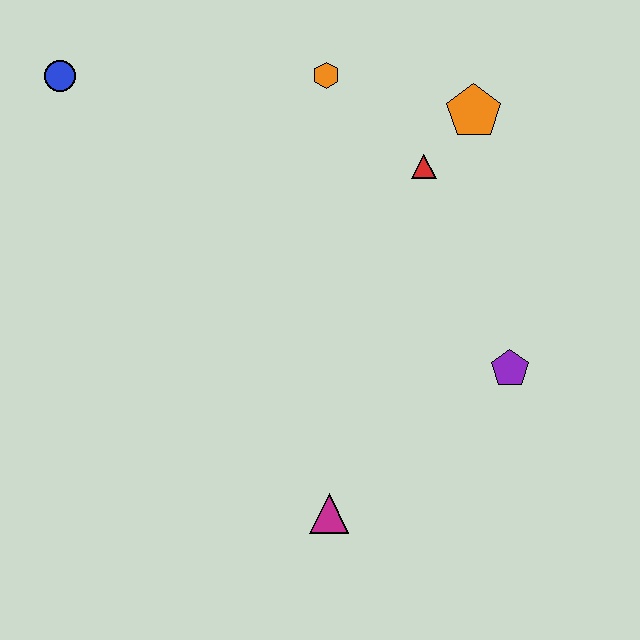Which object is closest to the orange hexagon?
The red triangle is closest to the orange hexagon.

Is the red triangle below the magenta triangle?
No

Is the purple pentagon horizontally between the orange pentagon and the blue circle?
No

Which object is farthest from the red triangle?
The blue circle is farthest from the red triangle.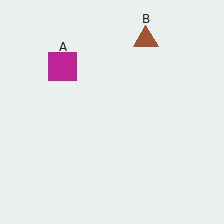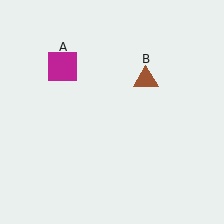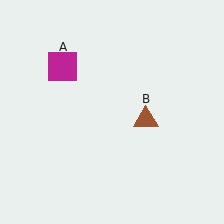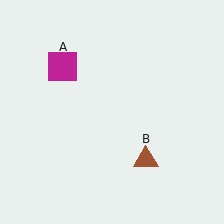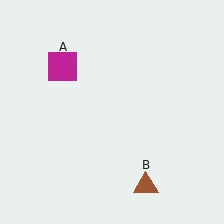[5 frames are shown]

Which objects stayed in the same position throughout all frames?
Magenta square (object A) remained stationary.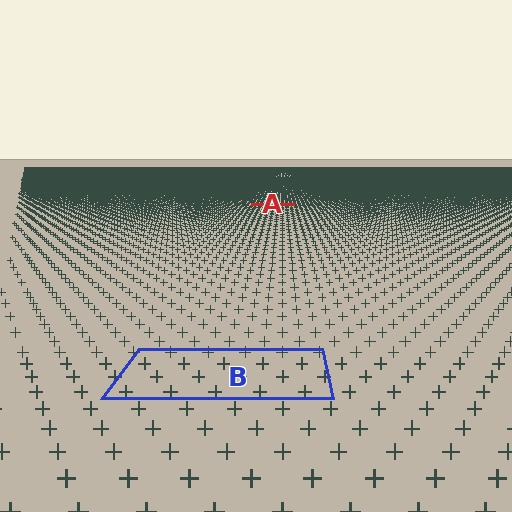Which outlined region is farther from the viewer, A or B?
Region A is farther from the viewer — the texture elements inside it appear smaller and more densely packed.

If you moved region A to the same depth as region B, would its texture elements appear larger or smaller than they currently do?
They would appear larger. At a closer depth, the same texture elements are projected at a bigger on-screen size.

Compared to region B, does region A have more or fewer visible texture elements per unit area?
Region A has more texture elements per unit area — they are packed more densely because it is farther away.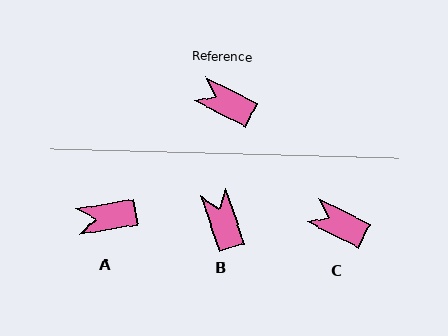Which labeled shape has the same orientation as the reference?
C.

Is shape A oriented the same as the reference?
No, it is off by about 36 degrees.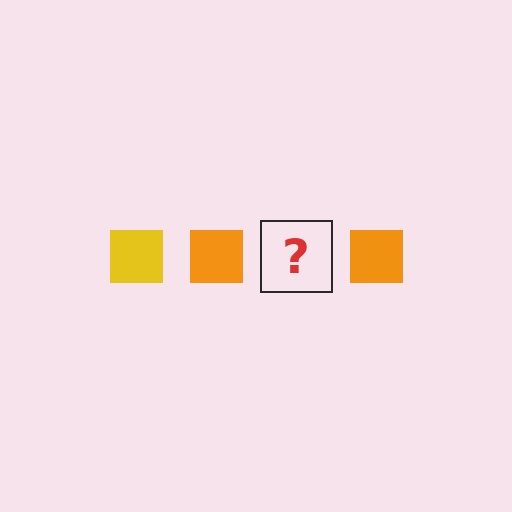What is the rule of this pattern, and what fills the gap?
The rule is that the pattern cycles through yellow, orange squares. The gap should be filled with a yellow square.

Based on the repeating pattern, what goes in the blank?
The blank should be a yellow square.